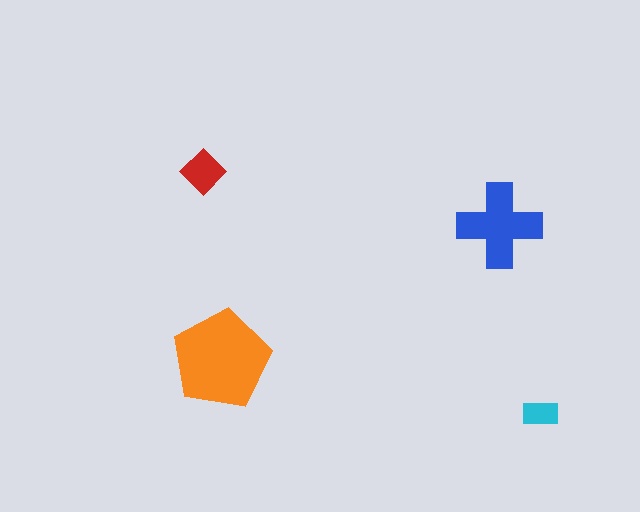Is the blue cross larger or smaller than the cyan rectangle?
Larger.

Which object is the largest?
The orange pentagon.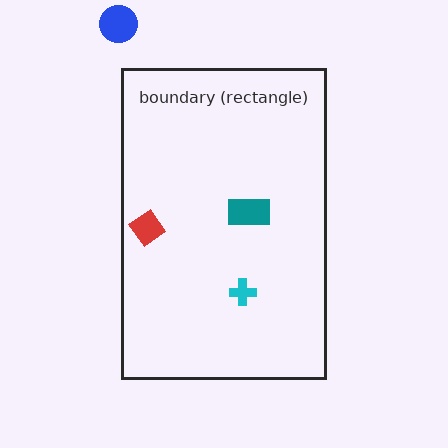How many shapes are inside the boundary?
3 inside, 1 outside.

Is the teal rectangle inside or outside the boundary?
Inside.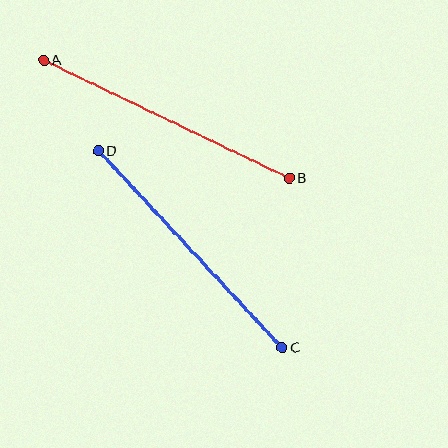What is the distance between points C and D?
The distance is approximately 269 pixels.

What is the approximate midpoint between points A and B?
The midpoint is at approximately (166, 120) pixels.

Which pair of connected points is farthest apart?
Points A and B are farthest apart.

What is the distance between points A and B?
The distance is approximately 272 pixels.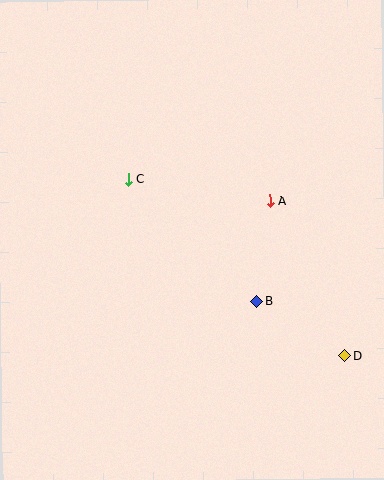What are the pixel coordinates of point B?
Point B is at (257, 301).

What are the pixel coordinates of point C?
Point C is at (128, 179).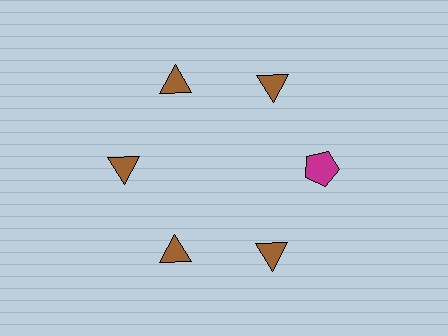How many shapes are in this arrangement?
There are 6 shapes arranged in a ring pattern.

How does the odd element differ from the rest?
It differs in both color (magenta instead of brown) and shape (pentagon instead of triangle).